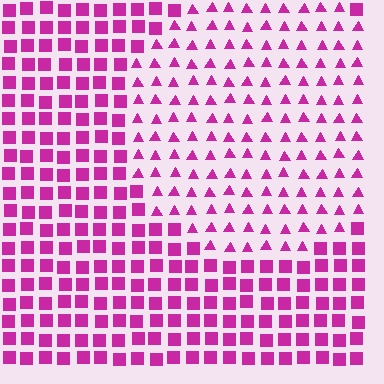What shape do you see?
I see a circle.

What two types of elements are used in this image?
The image uses triangles inside the circle region and squares outside it.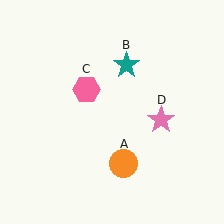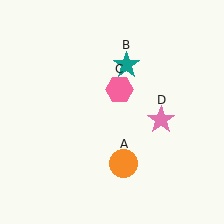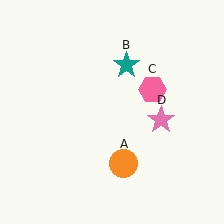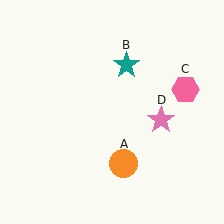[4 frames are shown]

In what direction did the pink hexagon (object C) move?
The pink hexagon (object C) moved right.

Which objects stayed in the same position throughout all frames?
Orange circle (object A) and teal star (object B) and pink star (object D) remained stationary.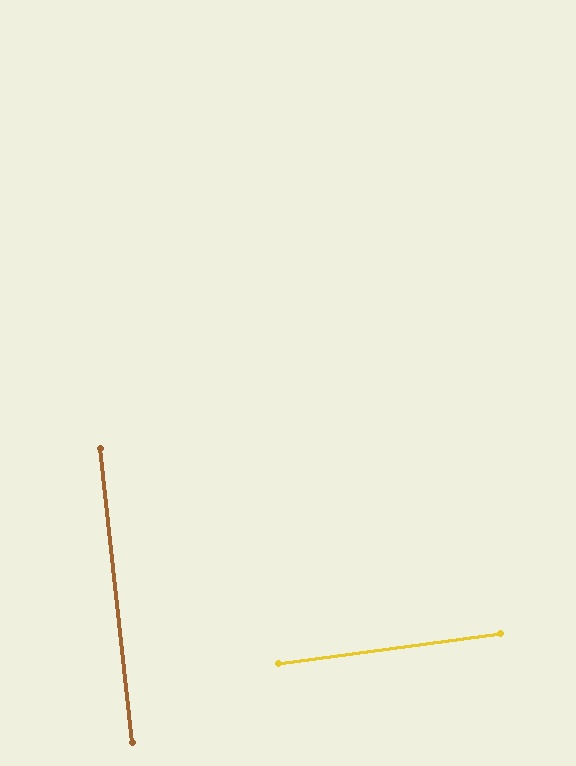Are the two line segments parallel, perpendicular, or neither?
Perpendicular — they meet at approximately 88°.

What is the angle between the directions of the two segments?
Approximately 88 degrees.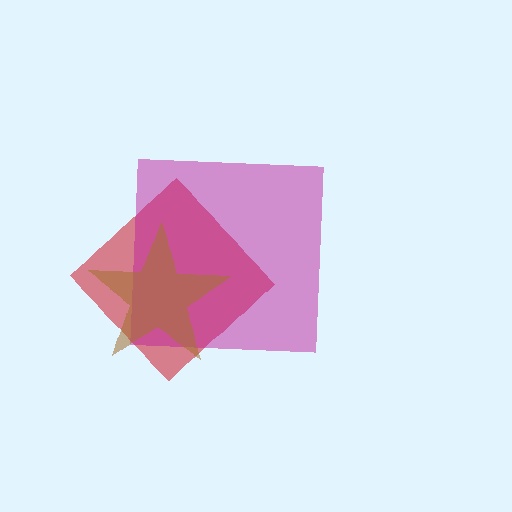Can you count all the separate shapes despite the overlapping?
Yes, there are 3 separate shapes.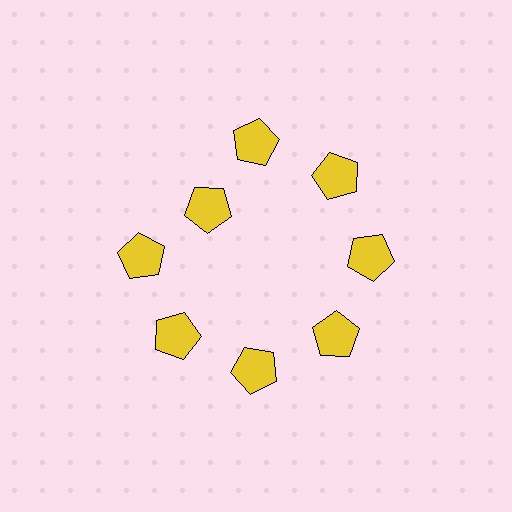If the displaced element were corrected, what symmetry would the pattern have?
It would have 8-fold rotational symmetry — the pattern would map onto itself every 45 degrees.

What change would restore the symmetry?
The symmetry would be restored by moving it outward, back onto the ring so that all 8 pentagons sit at equal angles and equal distance from the center.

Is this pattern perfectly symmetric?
No. The 8 yellow pentagons are arranged in a ring, but one element near the 10 o'clock position is pulled inward toward the center, breaking the 8-fold rotational symmetry.